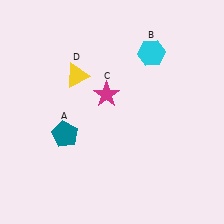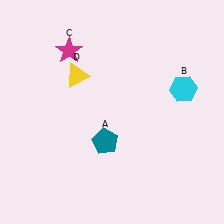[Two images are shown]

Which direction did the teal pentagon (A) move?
The teal pentagon (A) moved right.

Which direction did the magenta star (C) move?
The magenta star (C) moved up.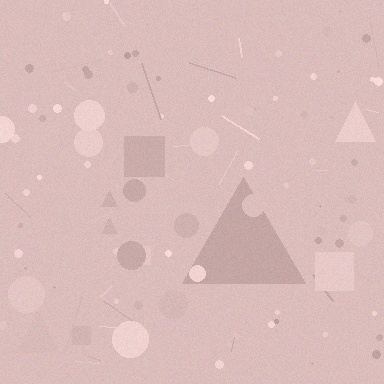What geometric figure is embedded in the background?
A triangle is embedded in the background.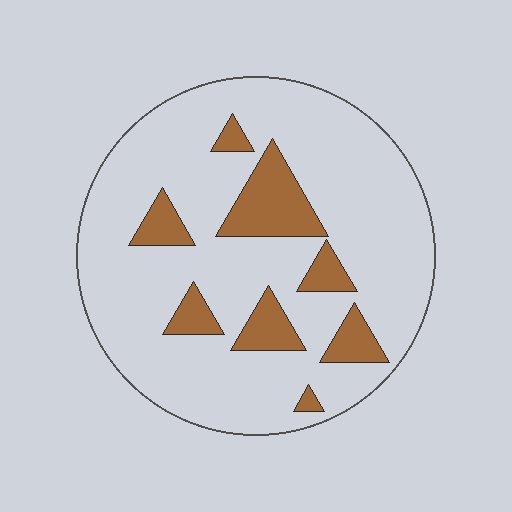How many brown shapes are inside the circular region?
8.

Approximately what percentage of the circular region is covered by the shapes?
Approximately 15%.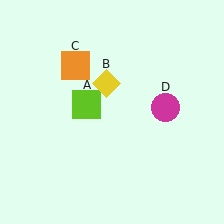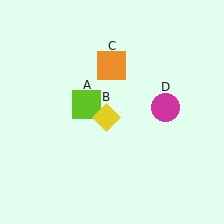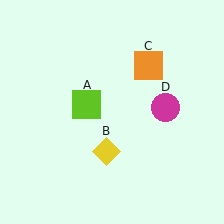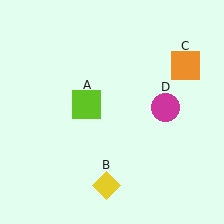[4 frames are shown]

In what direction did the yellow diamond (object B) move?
The yellow diamond (object B) moved down.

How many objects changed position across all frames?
2 objects changed position: yellow diamond (object B), orange square (object C).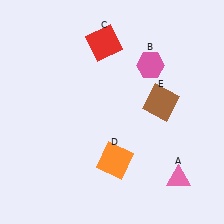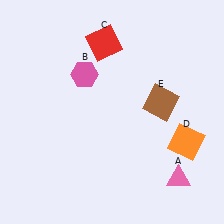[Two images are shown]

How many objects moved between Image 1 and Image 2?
2 objects moved between the two images.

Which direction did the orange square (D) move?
The orange square (D) moved right.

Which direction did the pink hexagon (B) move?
The pink hexagon (B) moved left.